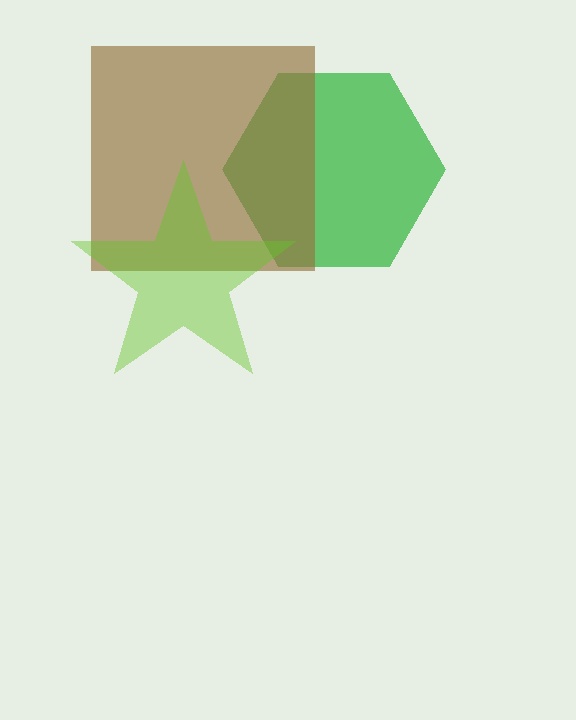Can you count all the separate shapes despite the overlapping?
Yes, there are 3 separate shapes.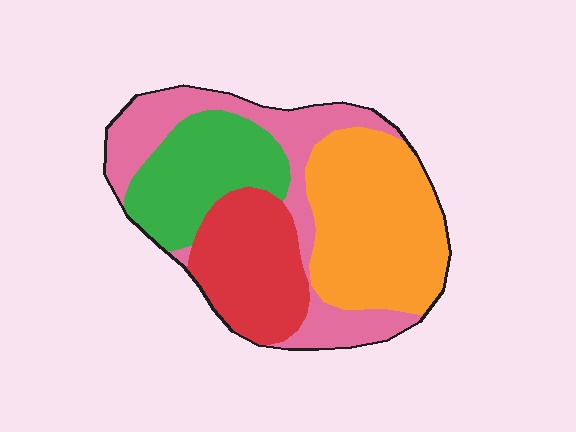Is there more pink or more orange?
Orange.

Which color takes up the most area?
Orange, at roughly 35%.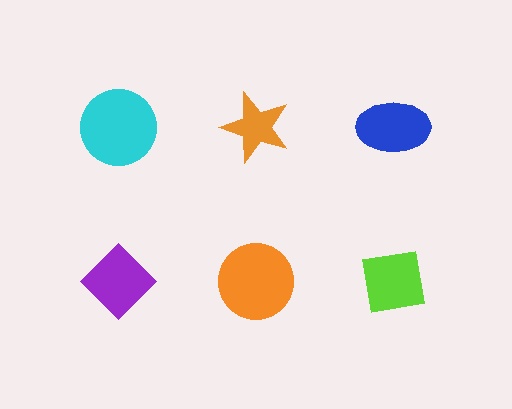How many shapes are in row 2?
3 shapes.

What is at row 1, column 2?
An orange star.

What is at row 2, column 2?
An orange circle.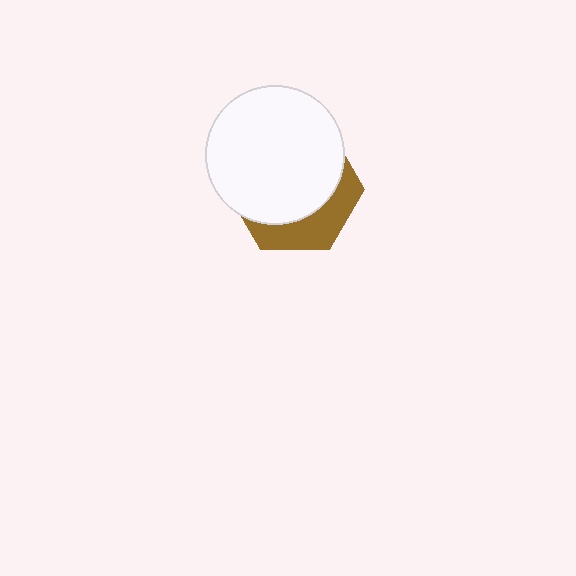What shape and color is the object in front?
The object in front is a white circle.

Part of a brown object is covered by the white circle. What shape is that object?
It is a hexagon.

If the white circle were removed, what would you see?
You would see the complete brown hexagon.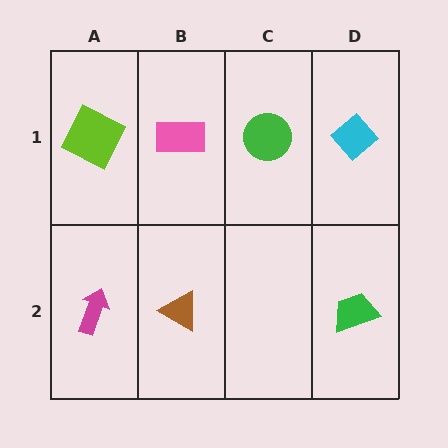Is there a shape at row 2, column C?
No, that cell is empty.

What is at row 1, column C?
A green circle.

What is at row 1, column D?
A cyan diamond.